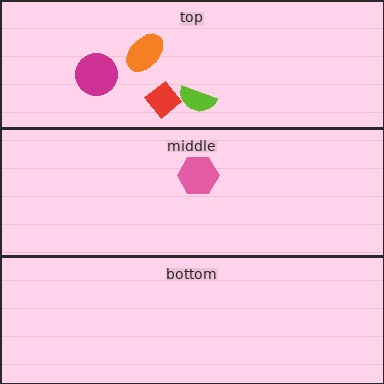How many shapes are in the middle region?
1.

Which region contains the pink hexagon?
The middle region.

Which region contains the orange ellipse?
The top region.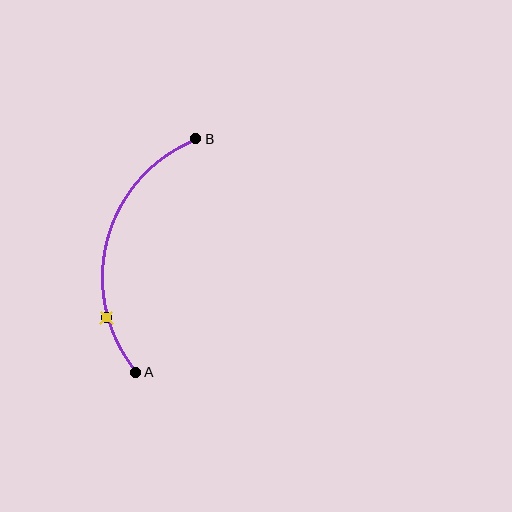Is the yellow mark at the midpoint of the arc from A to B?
No. The yellow mark lies on the arc but is closer to endpoint A. The arc midpoint would be at the point on the curve equidistant along the arc from both A and B.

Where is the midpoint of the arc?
The arc midpoint is the point on the curve farthest from the straight line joining A and B. It sits to the left of that line.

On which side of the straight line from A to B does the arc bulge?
The arc bulges to the left of the straight line connecting A and B.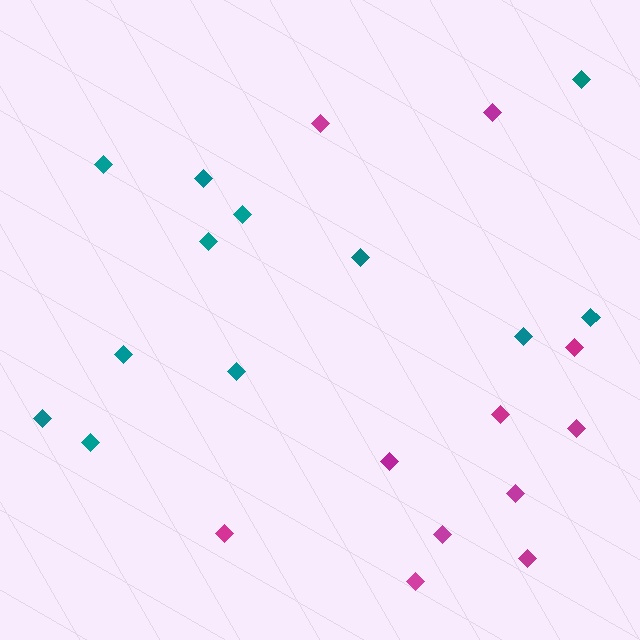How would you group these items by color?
There are 2 groups: one group of teal diamonds (12) and one group of magenta diamonds (11).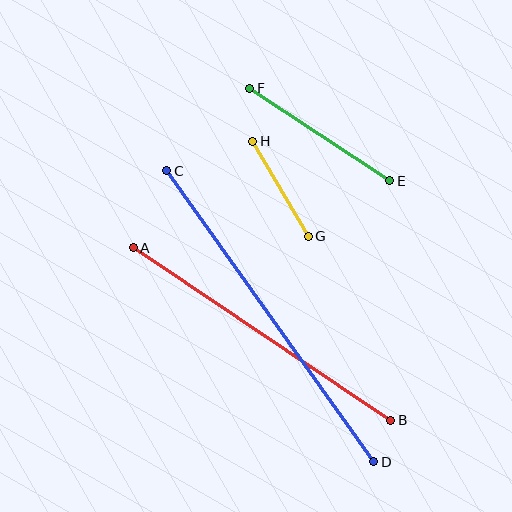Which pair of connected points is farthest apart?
Points C and D are farthest apart.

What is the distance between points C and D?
The distance is approximately 357 pixels.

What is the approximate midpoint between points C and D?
The midpoint is at approximately (270, 316) pixels.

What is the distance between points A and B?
The distance is approximately 310 pixels.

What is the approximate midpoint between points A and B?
The midpoint is at approximately (262, 334) pixels.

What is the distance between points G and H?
The distance is approximately 110 pixels.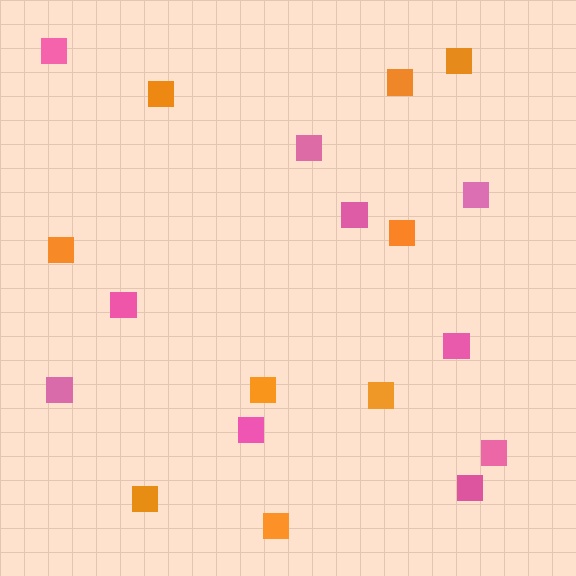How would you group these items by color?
There are 2 groups: one group of pink squares (10) and one group of orange squares (9).